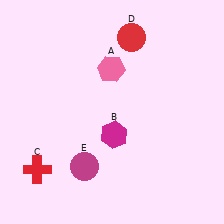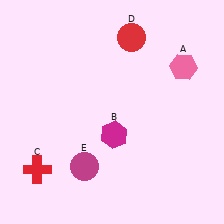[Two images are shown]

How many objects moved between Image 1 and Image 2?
1 object moved between the two images.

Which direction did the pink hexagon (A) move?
The pink hexagon (A) moved right.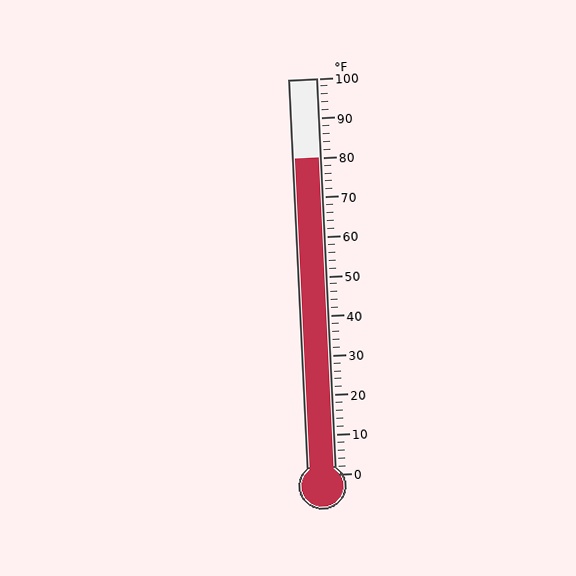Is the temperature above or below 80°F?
The temperature is at 80°F.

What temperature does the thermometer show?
The thermometer shows approximately 80°F.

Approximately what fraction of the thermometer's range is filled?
The thermometer is filled to approximately 80% of its range.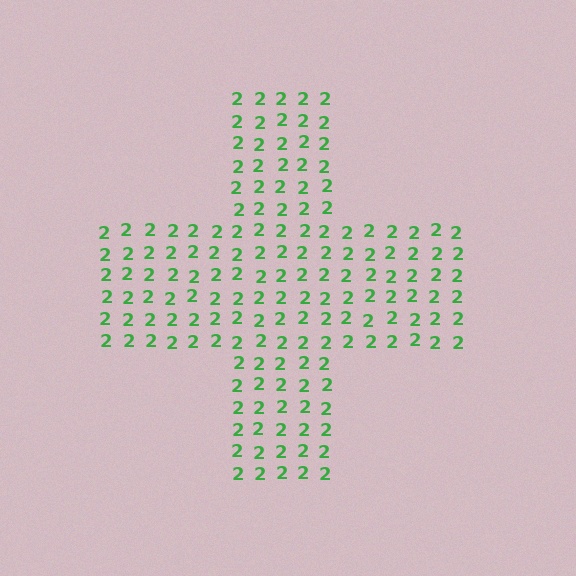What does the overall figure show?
The overall figure shows a cross.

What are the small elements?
The small elements are digit 2's.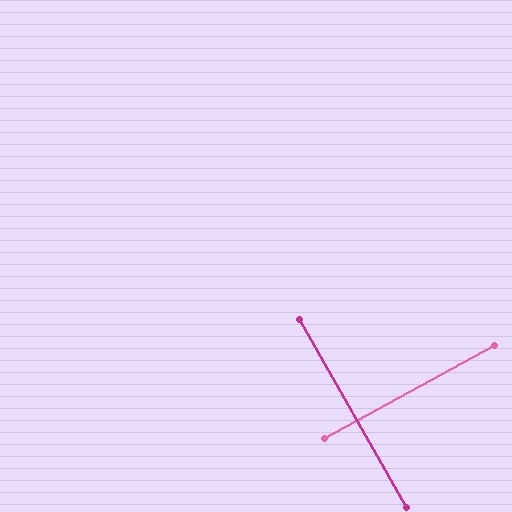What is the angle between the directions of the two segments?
Approximately 89 degrees.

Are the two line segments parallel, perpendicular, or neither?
Perpendicular — they meet at approximately 89°.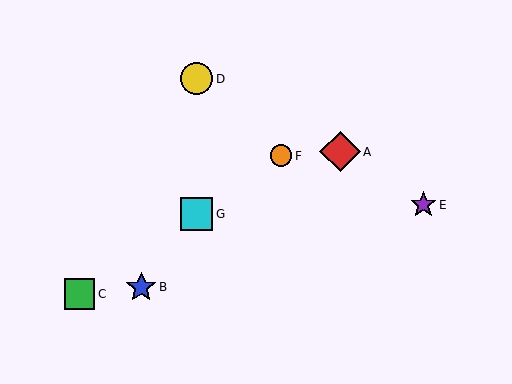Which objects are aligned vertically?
Objects D, G are aligned vertically.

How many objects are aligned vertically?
2 objects (D, G) are aligned vertically.